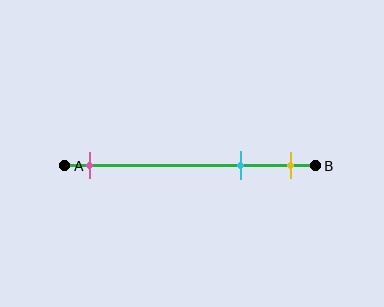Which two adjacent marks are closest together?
The cyan and yellow marks are the closest adjacent pair.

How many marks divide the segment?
There are 3 marks dividing the segment.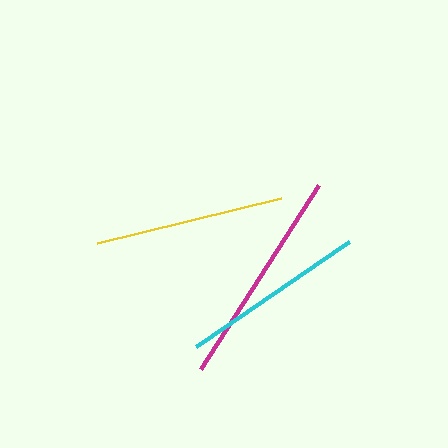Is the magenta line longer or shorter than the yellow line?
The magenta line is longer than the yellow line.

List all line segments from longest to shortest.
From longest to shortest: magenta, yellow, cyan.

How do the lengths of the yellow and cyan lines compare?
The yellow and cyan lines are approximately the same length.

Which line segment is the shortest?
The cyan line is the shortest at approximately 186 pixels.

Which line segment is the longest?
The magenta line is the longest at approximately 219 pixels.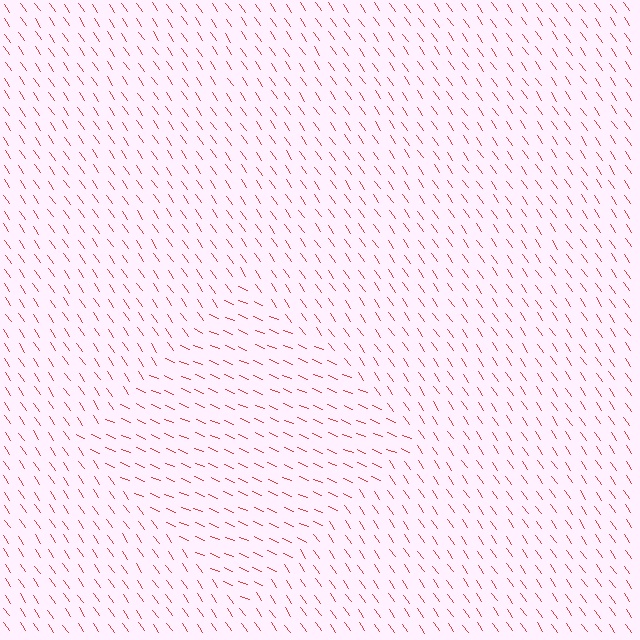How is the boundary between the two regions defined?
The boundary is defined purely by a change in line orientation (approximately 32 degrees difference). All lines are the same color and thickness.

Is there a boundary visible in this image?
Yes, there is a texture boundary formed by a change in line orientation.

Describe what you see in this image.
The image is filled with small red line segments. A diamond region in the image has lines oriented differently from the surrounding lines, creating a visible texture boundary.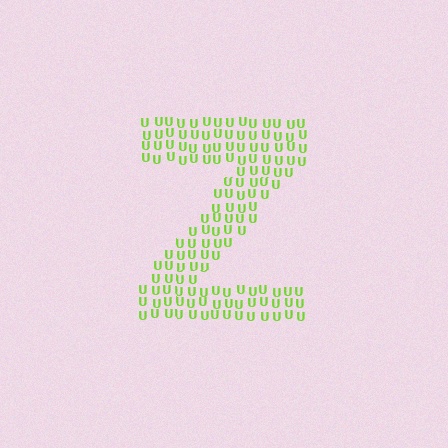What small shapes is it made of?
It is made of small letter U's.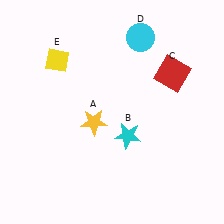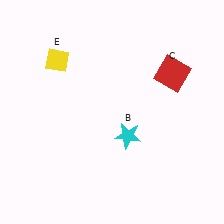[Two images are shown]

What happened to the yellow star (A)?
The yellow star (A) was removed in Image 2. It was in the bottom-left area of Image 1.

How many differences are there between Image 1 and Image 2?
There are 2 differences between the two images.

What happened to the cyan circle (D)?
The cyan circle (D) was removed in Image 2. It was in the top-right area of Image 1.